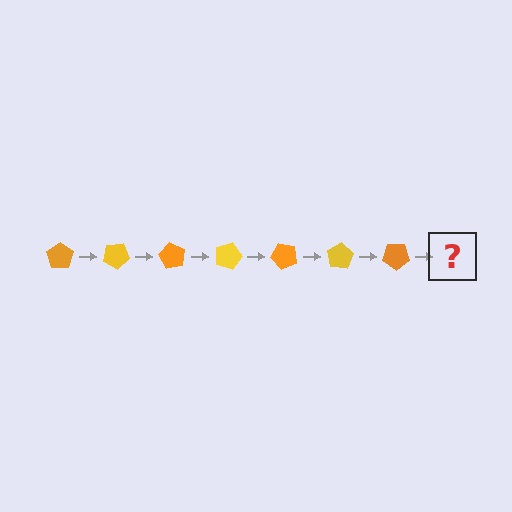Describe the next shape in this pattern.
It should be a yellow pentagon, rotated 210 degrees from the start.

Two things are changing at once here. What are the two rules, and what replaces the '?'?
The two rules are that it rotates 30 degrees each step and the color cycles through orange and yellow. The '?' should be a yellow pentagon, rotated 210 degrees from the start.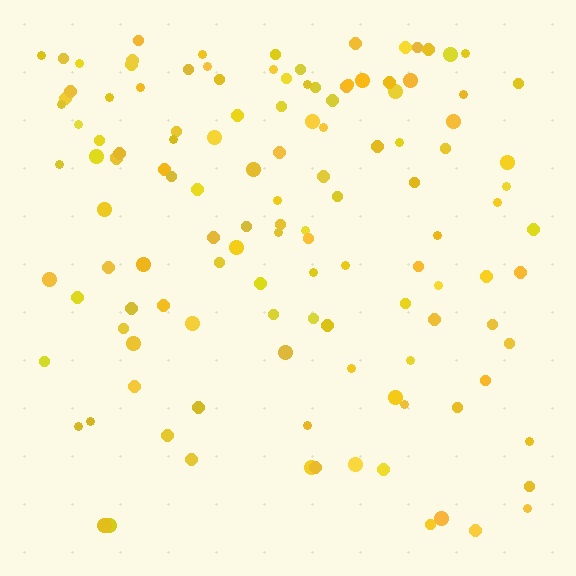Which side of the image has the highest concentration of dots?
The top.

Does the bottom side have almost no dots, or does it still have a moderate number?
Still a moderate number, just noticeably fewer than the top.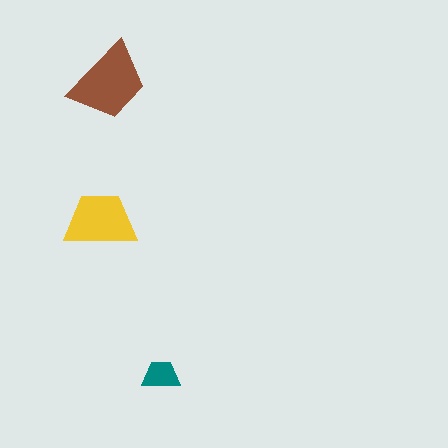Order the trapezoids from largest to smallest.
the brown one, the yellow one, the teal one.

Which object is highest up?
The brown trapezoid is topmost.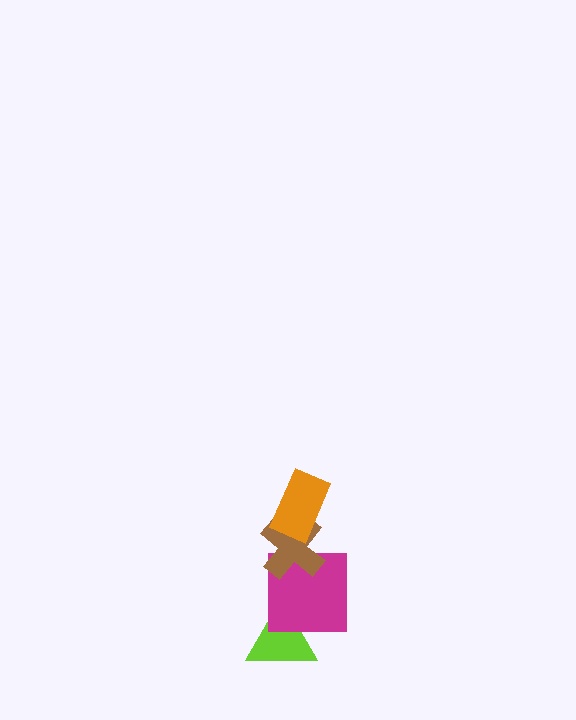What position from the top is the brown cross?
The brown cross is 2nd from the top.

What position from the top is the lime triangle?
The lime triangle is 4th from the top.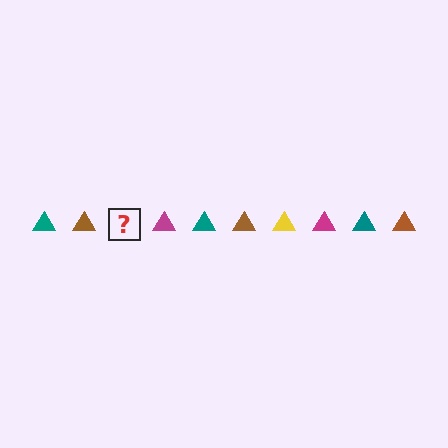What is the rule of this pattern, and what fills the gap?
The rule is that the pattern cycles through teal, brown, yellow, magenta triangles. The gap should be filled with a yellow triangle.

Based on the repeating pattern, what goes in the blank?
The blank should be a yellow triangle.